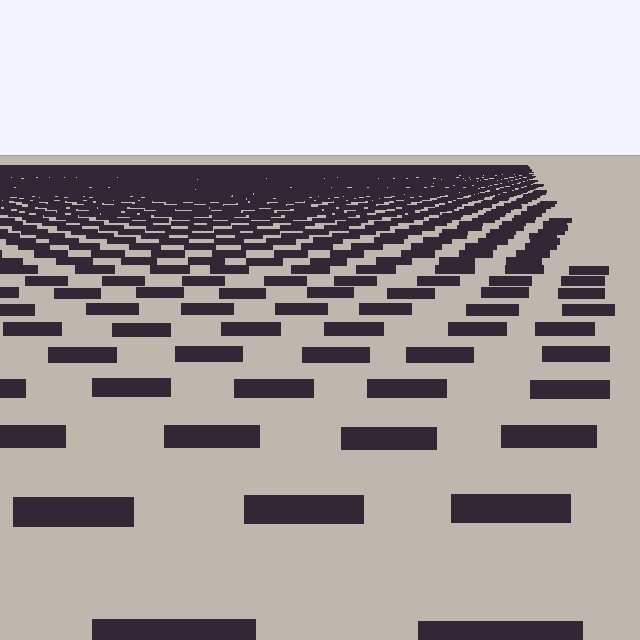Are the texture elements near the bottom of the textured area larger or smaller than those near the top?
Larger. Near the bottom, elements are closer to the viewer and appear at a bigger on-screen size.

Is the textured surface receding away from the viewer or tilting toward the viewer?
The surface is receding away from the viewer. Texture elements get smaller and denser toward the top.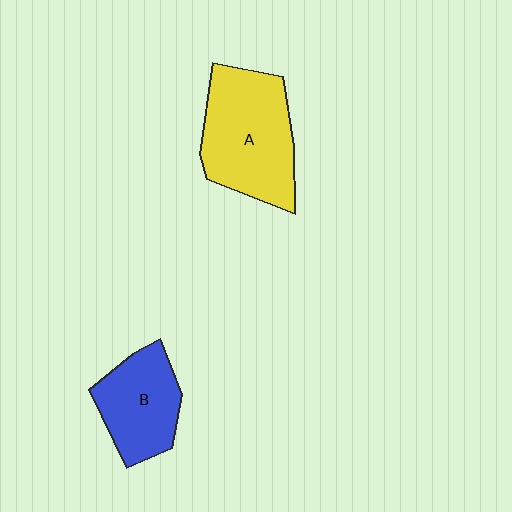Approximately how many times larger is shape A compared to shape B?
Approximately 1.5 times.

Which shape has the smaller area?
Shape B (blue).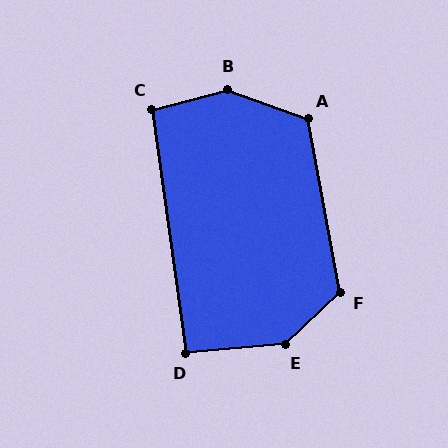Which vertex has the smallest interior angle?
D, at approximately 93 degrees.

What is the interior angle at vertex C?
Approximately 98 degrees (obtuse).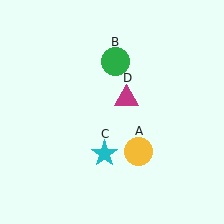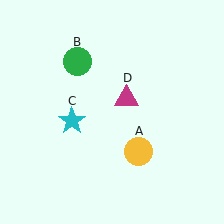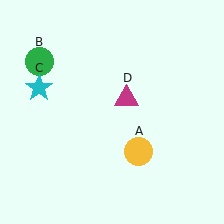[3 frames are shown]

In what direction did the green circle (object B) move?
The green circle (object B) moved left.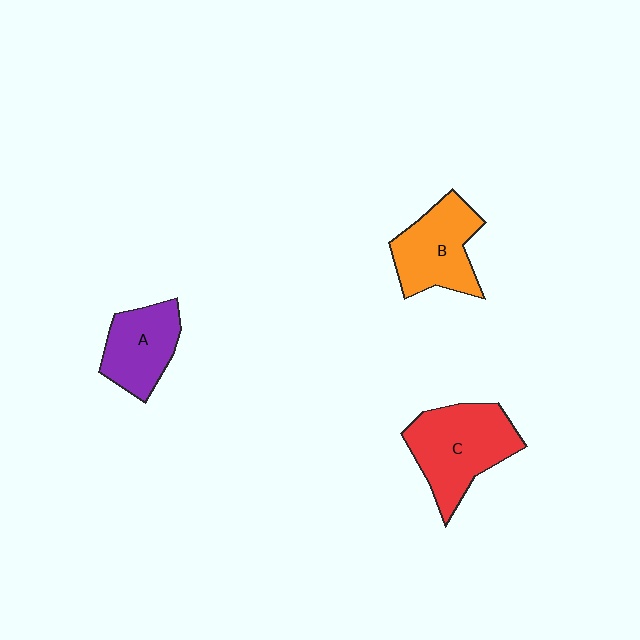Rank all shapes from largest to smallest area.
From largest to smallest: C (red), B (orange), A (purple).